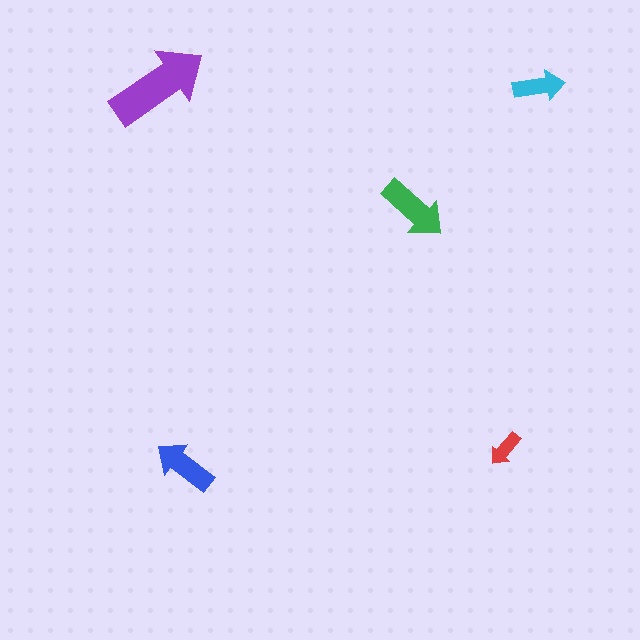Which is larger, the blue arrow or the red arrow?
The blue one.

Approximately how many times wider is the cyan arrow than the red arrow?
About 1.5 times wider.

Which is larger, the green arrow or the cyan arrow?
The green one.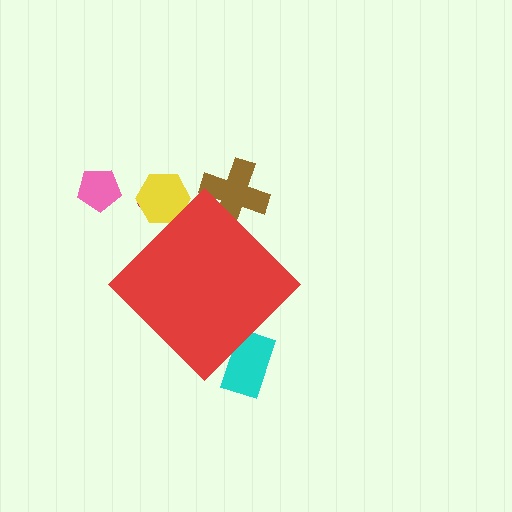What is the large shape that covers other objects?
A red diamond.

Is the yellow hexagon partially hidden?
Yes, the yellow hexagon is partially hidden behind the red diamond.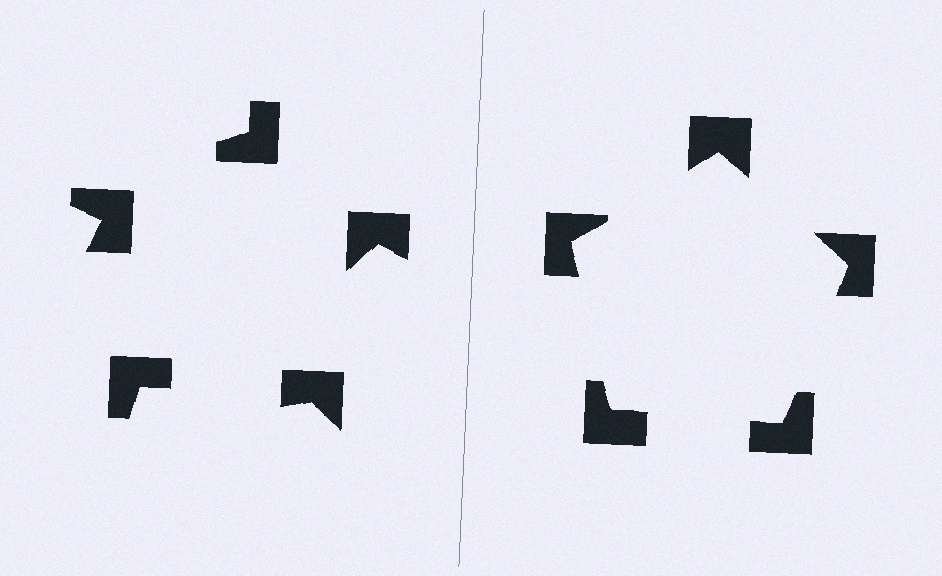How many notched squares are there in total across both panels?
10 — 5 on each side.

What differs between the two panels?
The notched squares are positioned identically on both sides; only the wedge orientations differ. On the right they align to a pentagon; on the left they are misaligned.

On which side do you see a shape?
An illusory pentagon appears on the right side. On the left side the wedge cuts are rotated, so no coherent shape forms.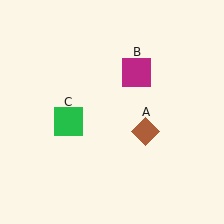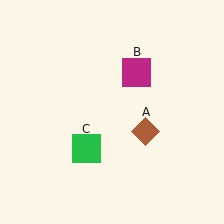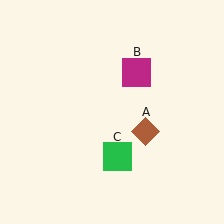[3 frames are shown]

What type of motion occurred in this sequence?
The green square (object C) rotated counterclockwise around the center of the scene.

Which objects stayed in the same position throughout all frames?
Brown diamond (object A) and magenta square (object B) remained stationary.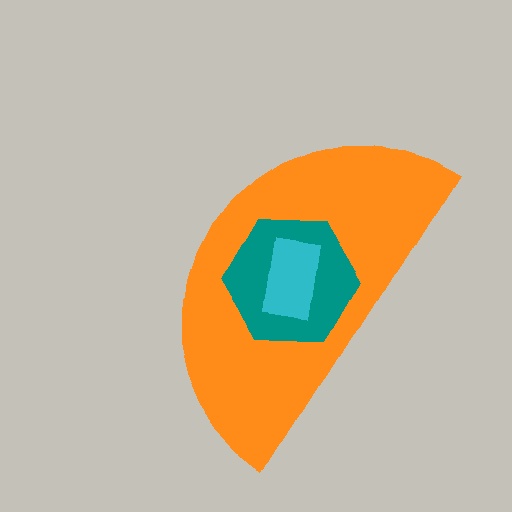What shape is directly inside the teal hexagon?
The cyan rectangle.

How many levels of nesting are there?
3.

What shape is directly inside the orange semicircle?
The teal hexagon.